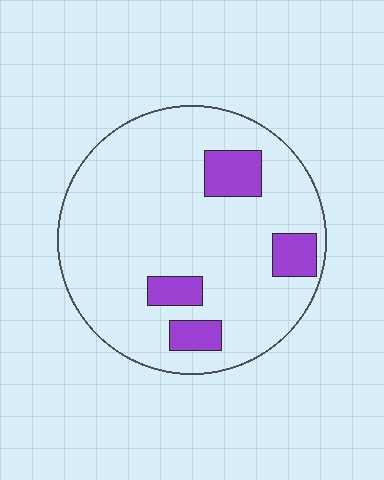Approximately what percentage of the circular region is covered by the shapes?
Approximately 15%.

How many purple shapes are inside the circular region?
4.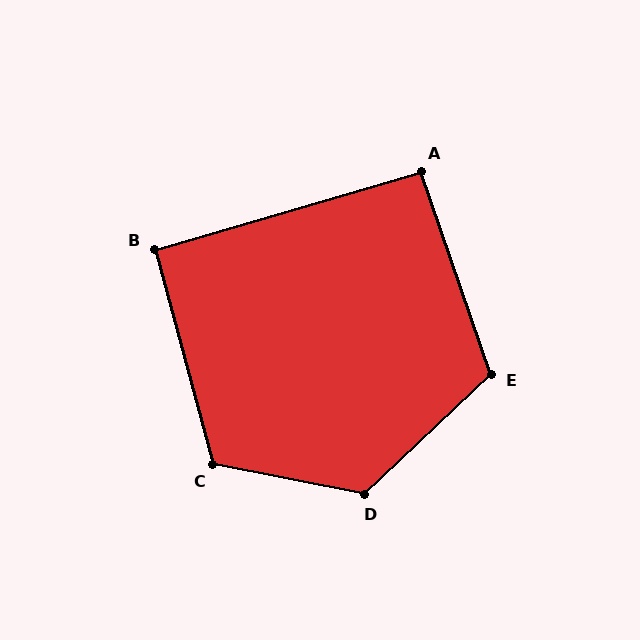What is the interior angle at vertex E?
Approximately 114 degrees (obtuse).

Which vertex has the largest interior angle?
D, at approximately 125 degrees.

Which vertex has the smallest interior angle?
B, at approximately 91 degrees.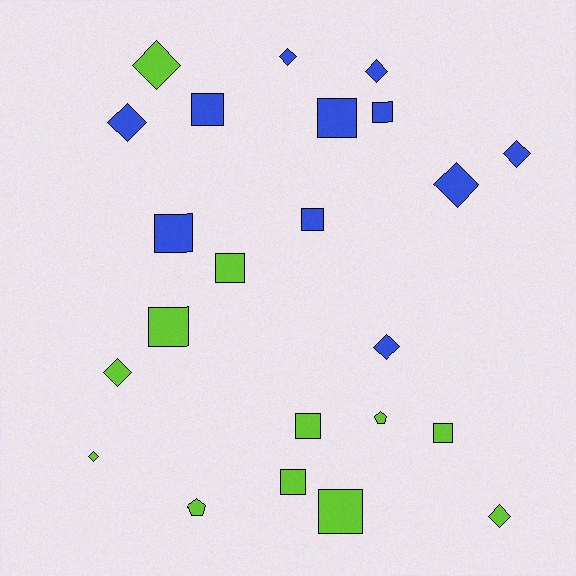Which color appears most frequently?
Lime, with 12 objects.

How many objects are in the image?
There are 23 objects.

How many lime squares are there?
There are 6 lime squares.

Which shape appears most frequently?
Square, with 11 objects.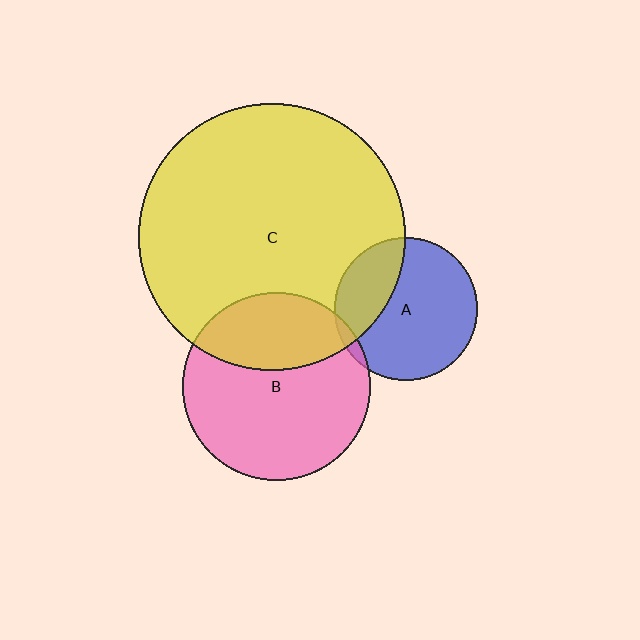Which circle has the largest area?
Circle C (yellow).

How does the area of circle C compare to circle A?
Approximately 3.5 times.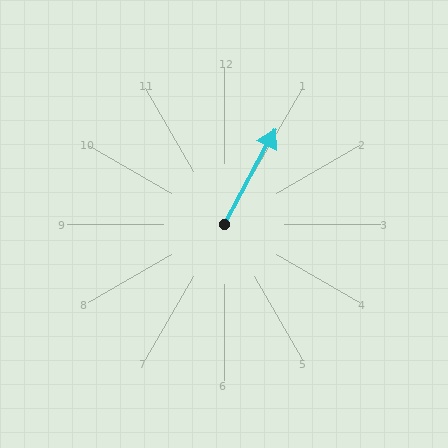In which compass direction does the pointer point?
Northeast.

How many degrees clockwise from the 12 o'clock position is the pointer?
Approximately 28 degrees.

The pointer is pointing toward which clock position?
Roughly 1 o'clock.